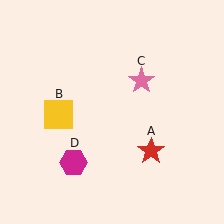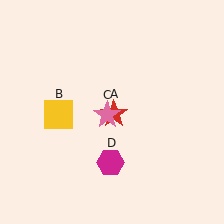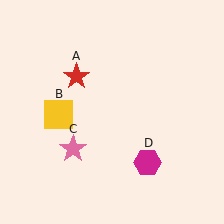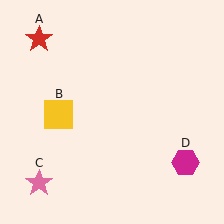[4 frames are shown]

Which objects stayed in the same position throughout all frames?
Yellow square (object B) remained stationary.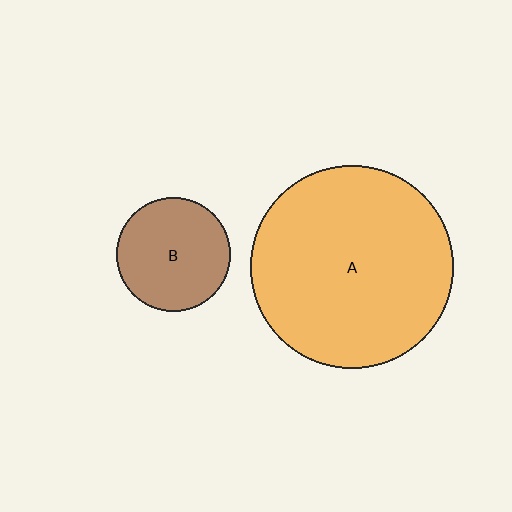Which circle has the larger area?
Circle A (orange).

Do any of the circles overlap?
No, none of the circles overlap.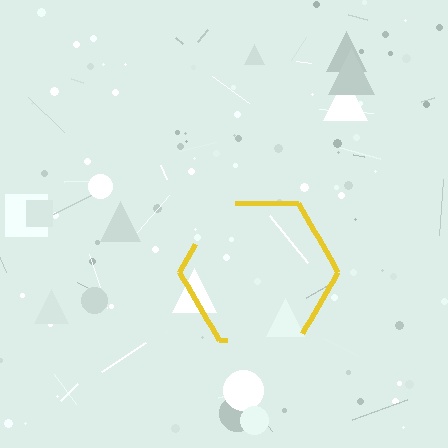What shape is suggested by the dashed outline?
The dashed outline suggests a hexagon.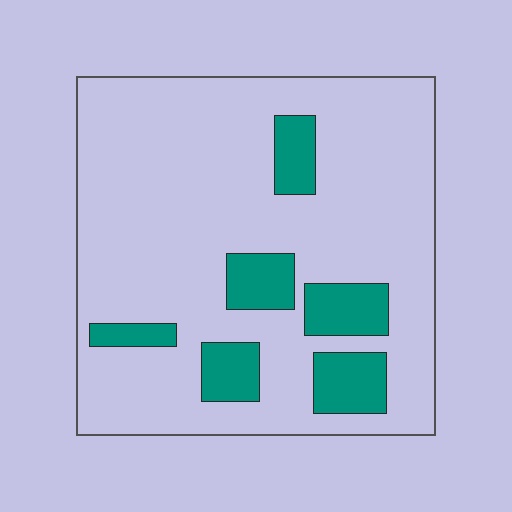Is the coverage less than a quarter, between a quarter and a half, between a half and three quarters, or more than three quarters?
Less than a quarter.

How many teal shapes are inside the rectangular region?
6.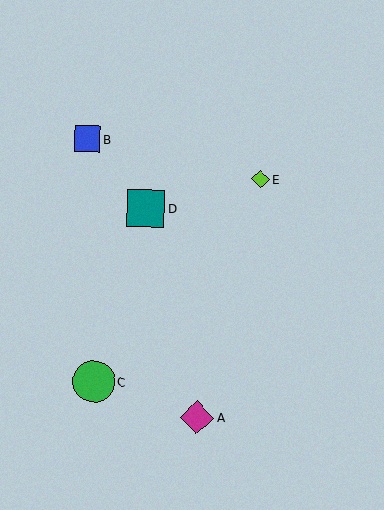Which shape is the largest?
The green circle (labeled C) is the largest.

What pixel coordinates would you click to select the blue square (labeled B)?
Click at (87, 139) to select the blue square B.